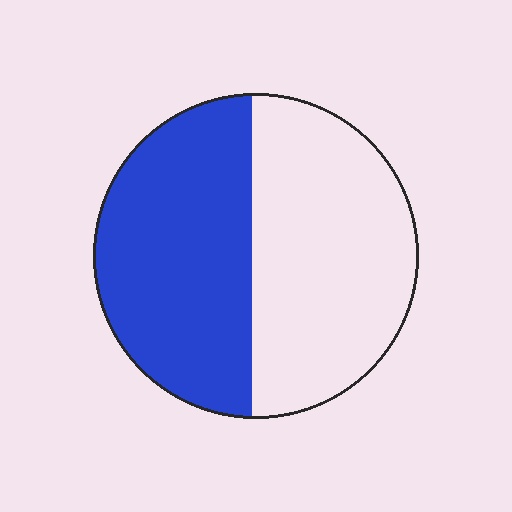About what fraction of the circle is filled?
About one half (1/2).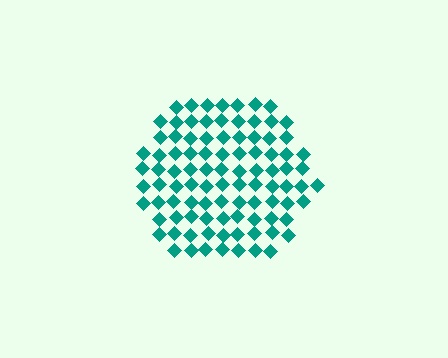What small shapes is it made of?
It is made of small diamonds.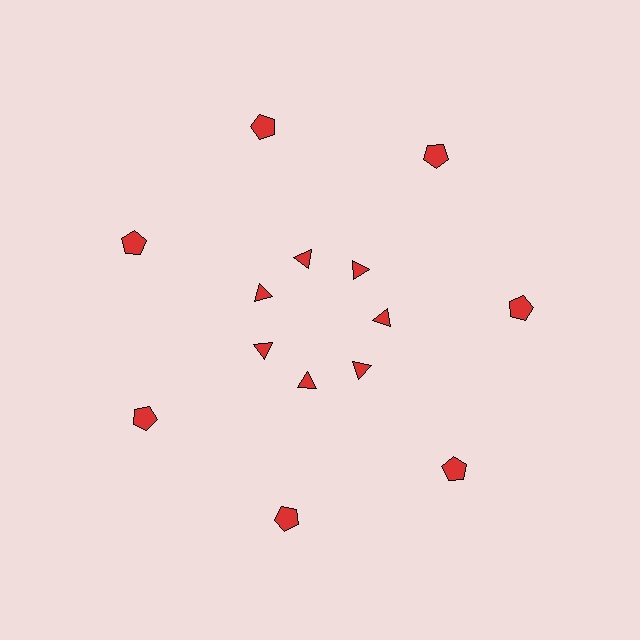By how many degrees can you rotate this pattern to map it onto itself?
The pattern maps onto itself every 51 degrees of rotation.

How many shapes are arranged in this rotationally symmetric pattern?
There are 14 shapes, arranged in 7 groups of 2.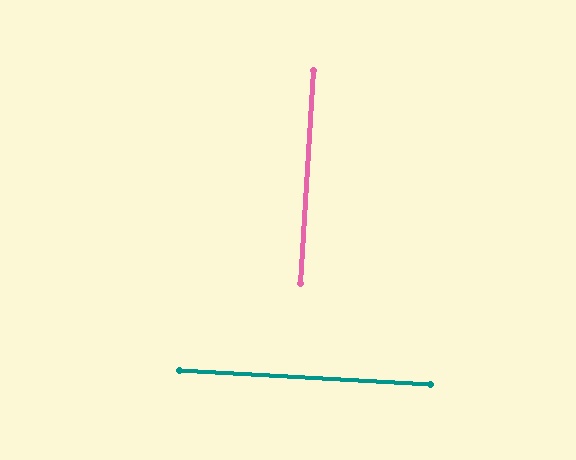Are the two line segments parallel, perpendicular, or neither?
Perpendicular — they meet at approximately 90°.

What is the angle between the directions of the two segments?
Approximately 90 degrees.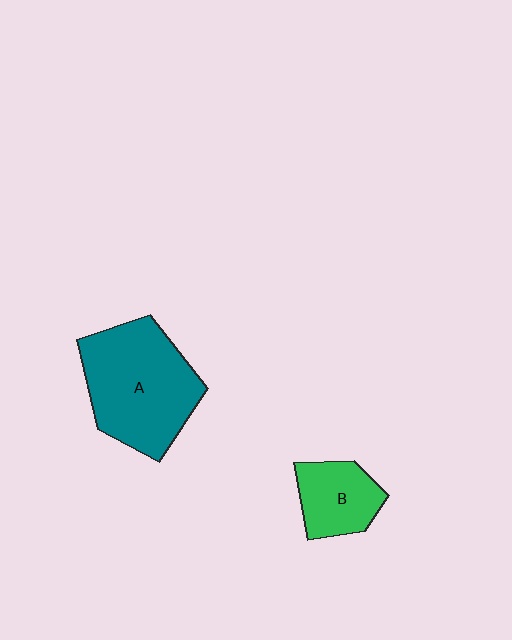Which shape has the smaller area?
Shape B (green).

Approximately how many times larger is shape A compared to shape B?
Approximately 2.2 times.